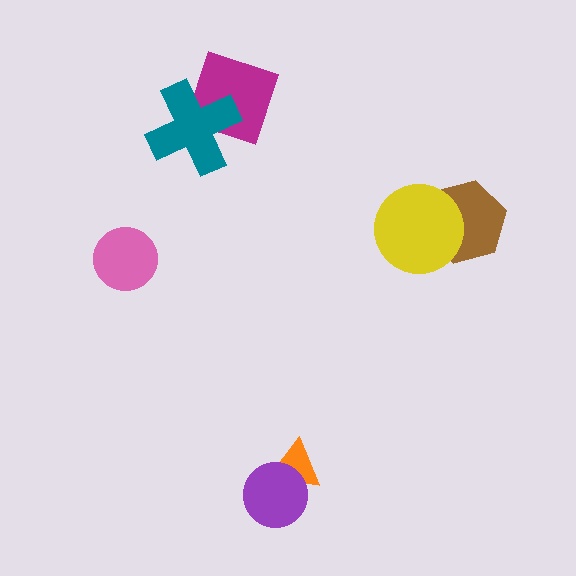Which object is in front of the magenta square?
The teal cross is in front of the magenta square.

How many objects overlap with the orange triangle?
1 object overlaps with the orange triangle.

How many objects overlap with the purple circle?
1 object overlaps with the purple circle.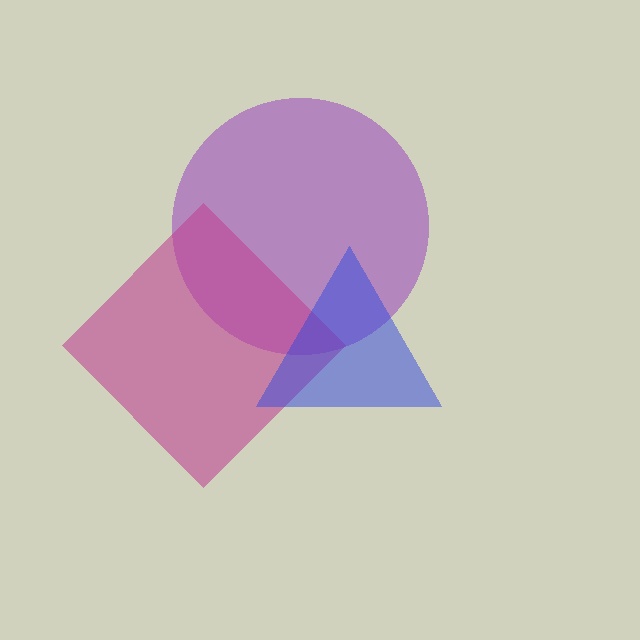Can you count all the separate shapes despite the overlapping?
Yes, there are 3 separate shapes.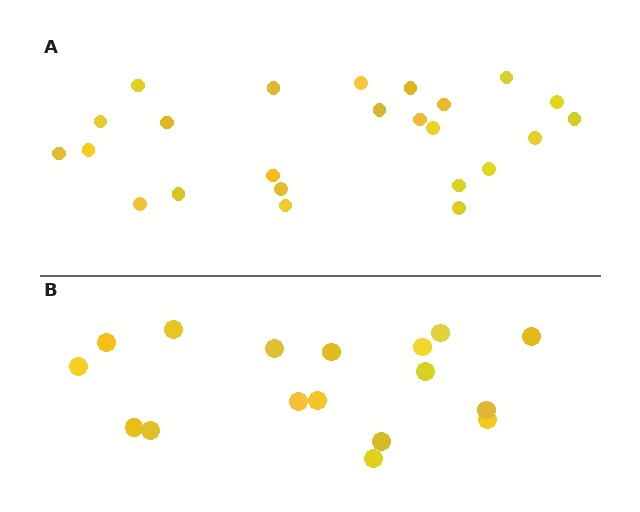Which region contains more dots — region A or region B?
Region A (the top region) has more dots.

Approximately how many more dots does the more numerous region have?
Region A has roughly 8 or so more dots than region B.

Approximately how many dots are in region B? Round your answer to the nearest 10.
About 20 dots. (The exact count is 17, which rounds to 20.)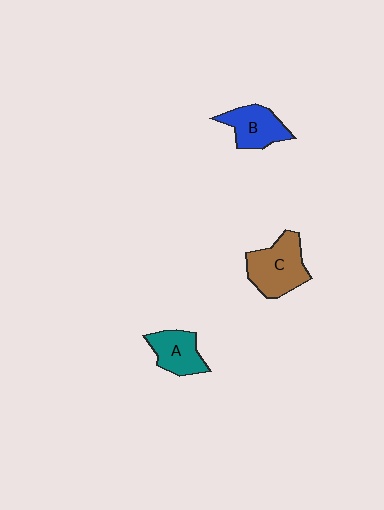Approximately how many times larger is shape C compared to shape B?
Approximately 1.3 times.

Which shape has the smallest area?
Shape A (teal).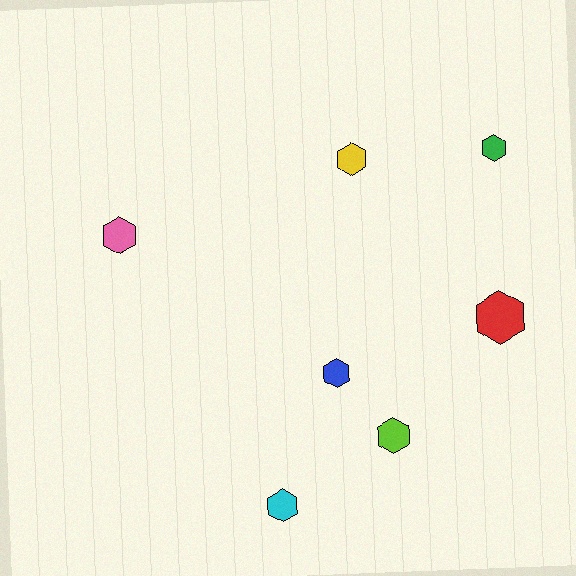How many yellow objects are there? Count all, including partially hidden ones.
There is 1 yellow object.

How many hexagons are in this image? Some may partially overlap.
There are 7 hexagons.